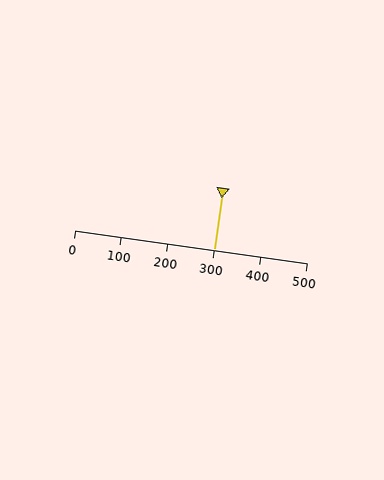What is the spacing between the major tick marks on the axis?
The major ticks are spaced 100 apart.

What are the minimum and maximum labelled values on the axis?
The axis runs from 0 to 500.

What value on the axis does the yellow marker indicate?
The marker indicates approximately 300.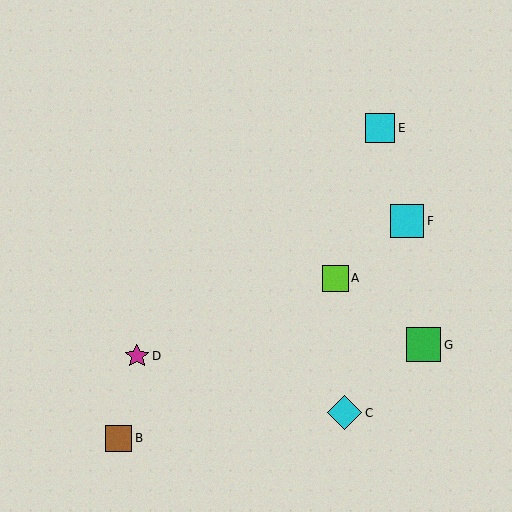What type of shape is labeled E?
Shape E is a cyan square.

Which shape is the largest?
The cyan diamond (labeled C) is the largest.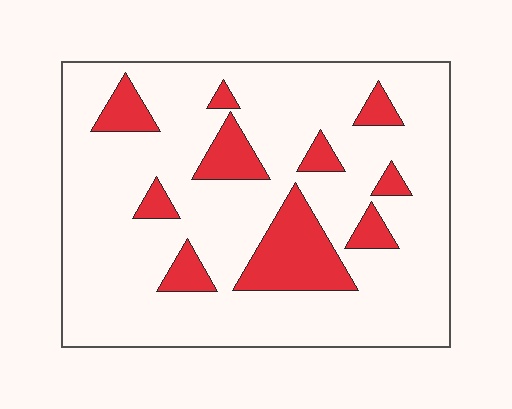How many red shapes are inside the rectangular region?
10.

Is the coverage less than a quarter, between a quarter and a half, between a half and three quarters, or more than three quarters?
Less than a quarter.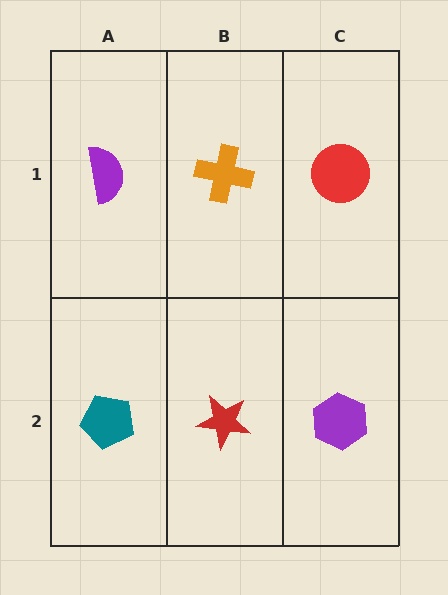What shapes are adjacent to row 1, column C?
A purple hexagon (row 2, column C), an orange cross (row 1, column B).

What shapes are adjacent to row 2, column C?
A red circle (row 1, column C), a red star (row 2, column B).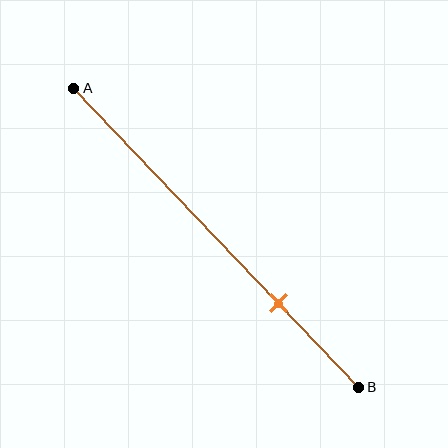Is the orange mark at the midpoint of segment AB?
No, the mark is at about 70% from A, not at the 50% midpoint.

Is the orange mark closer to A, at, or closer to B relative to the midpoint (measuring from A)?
The orange mark is closer to point B than the midpoint of segment AB.